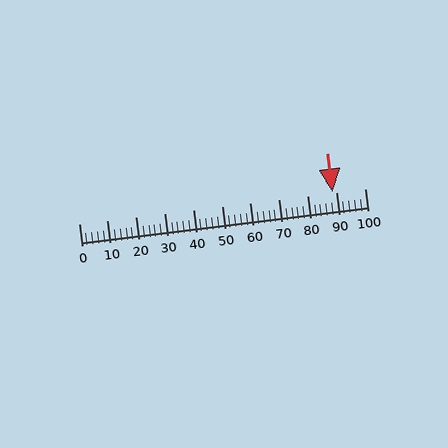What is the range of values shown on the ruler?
The ruler shows values from 0 to 100.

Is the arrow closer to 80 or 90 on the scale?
The arrow is closer to 90.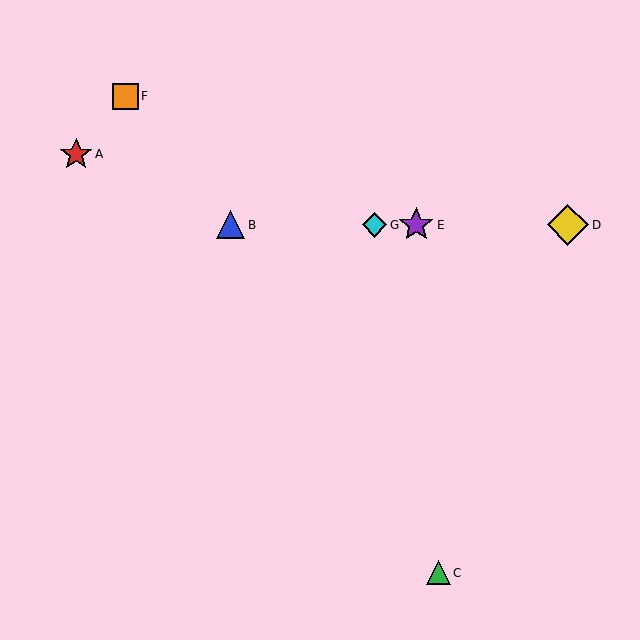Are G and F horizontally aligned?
No, G is at y≈225 and F is at y≈96.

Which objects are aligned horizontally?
Objects B, D, E, G are aligned horizontally.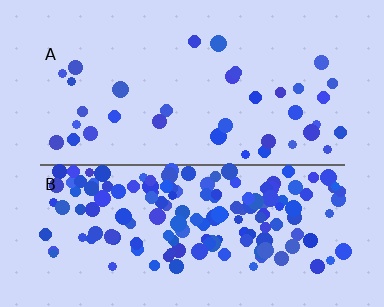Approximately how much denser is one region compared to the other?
Approximately 4.6× — region B over region A.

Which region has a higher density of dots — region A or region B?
B (the bottom).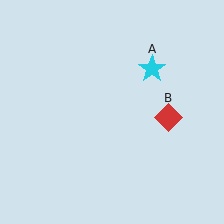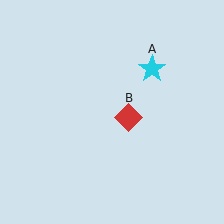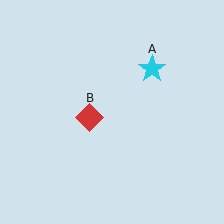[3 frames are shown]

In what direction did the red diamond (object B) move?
The red diamond (object B) moved left.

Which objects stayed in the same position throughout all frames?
Cyan star (object A) remained stationary.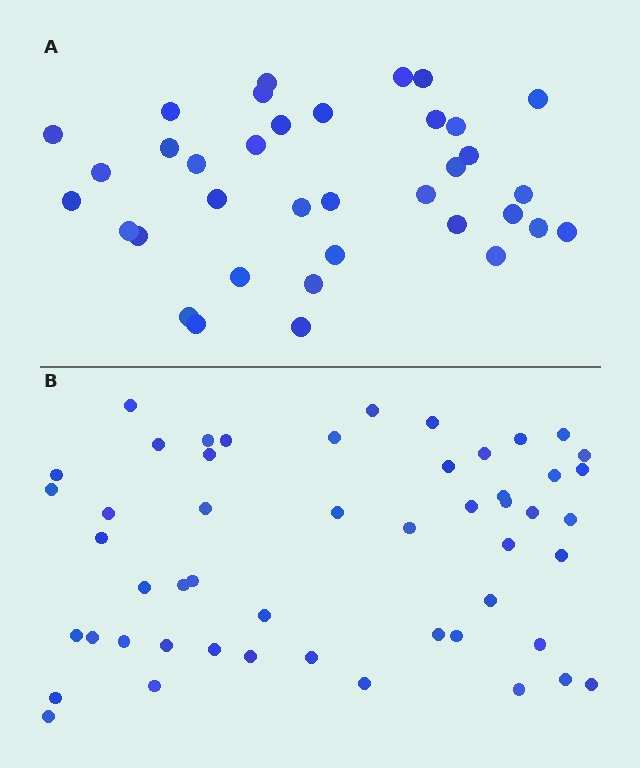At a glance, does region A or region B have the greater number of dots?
Region B (the bottom region) has more dots.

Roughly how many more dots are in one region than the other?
Region B has approximately 15 more dots than region A.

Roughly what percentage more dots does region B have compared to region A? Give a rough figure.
About 40% more.